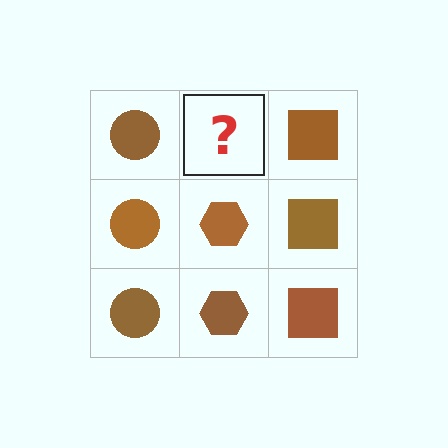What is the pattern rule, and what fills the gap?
The rule is that each column has a consistent shape. The gap should be filled with a brown hexagon.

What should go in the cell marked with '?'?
The missing cell should contain a brown hexagon.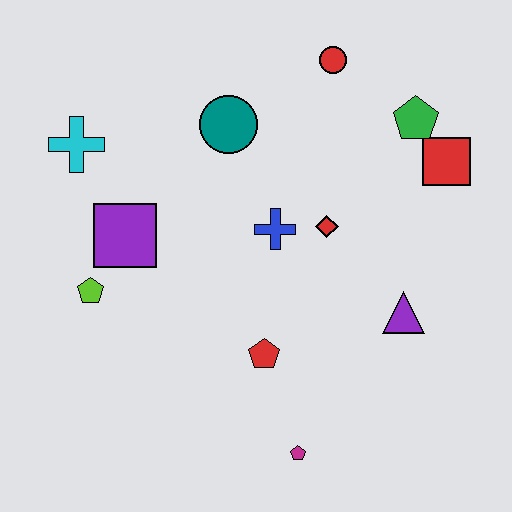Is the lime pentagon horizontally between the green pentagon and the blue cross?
No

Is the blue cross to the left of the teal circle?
No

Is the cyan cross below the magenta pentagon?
No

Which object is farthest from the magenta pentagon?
The red circle is farthest from the magenta pentagon.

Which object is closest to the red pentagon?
The magenta pentagon is closest to the red pentagon.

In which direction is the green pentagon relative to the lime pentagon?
The green pentagon is to the right of the lime pentagon.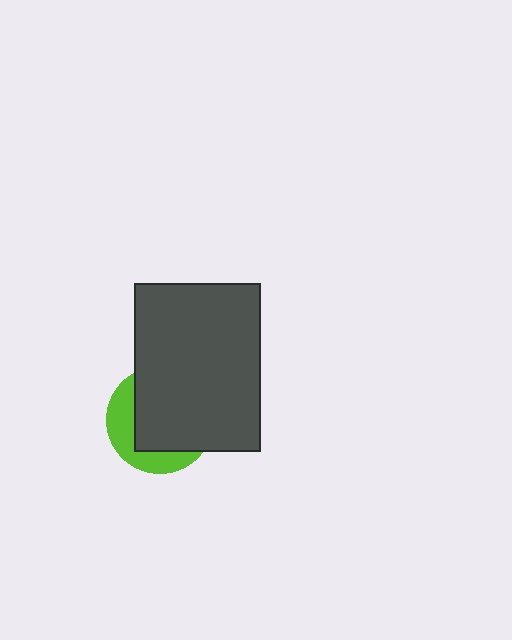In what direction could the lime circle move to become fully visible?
The lime circle could move toward the lower-left. That would shift it out from behind the dark gray rectangle entirely.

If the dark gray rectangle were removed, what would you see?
You would see the complete lime circle.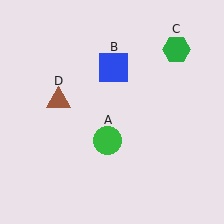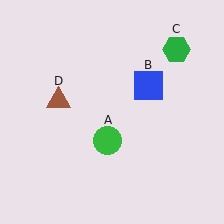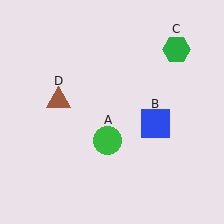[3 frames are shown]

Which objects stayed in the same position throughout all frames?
Green circle (object A) and green hexagon (object C) and brown triangle (object D) remained stationary.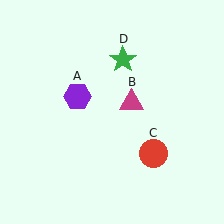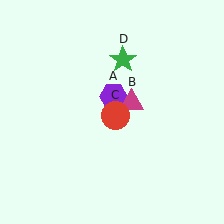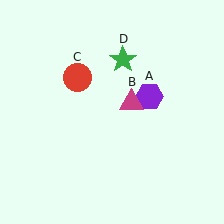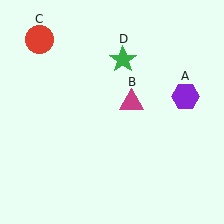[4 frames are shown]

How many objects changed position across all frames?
2 objects changed position: purple hexagon (object A), red circle (object C).